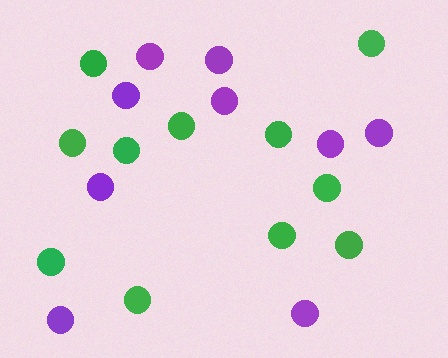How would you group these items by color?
There are 2 groups: one group of green circles (11) and one group of purple circles (9).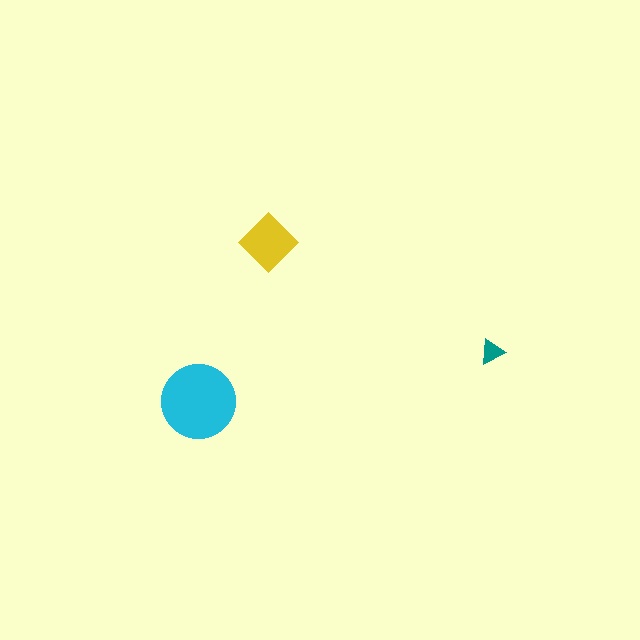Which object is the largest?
The cyan circle.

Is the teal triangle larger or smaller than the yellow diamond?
Smaller.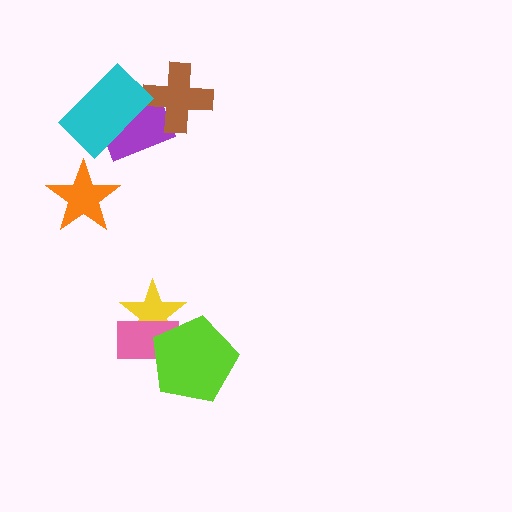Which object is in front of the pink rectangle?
The lime pentagon is in front of the pink rectangle.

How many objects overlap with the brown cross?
1 object overlaps with the brown cross.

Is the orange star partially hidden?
No, no other shape covers it.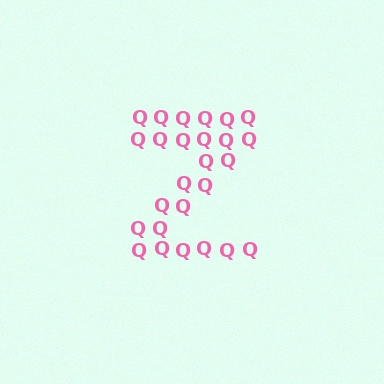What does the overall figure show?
The overall figure shows the letter Z.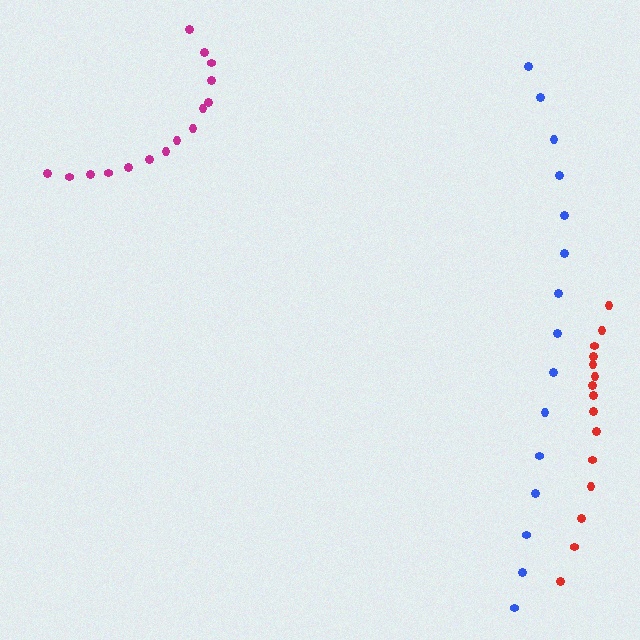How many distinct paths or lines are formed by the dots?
There are 3 distinct paths.